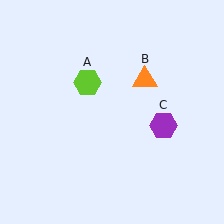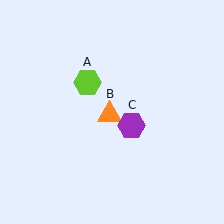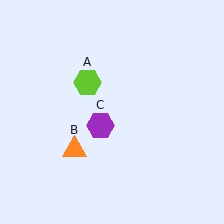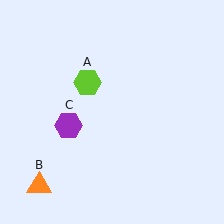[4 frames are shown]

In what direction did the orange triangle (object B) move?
The orange triangle (object B) moved down and to the left.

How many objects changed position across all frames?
2 objects changed position: orange triangle (object B), purple hexagon (object C).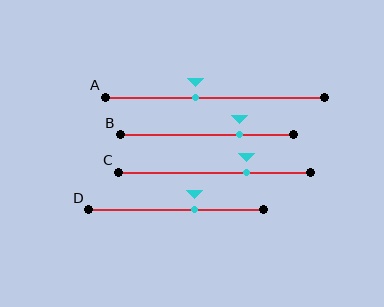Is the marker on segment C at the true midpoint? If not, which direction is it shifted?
No, the marker on segment C is shifted to the right by about 17% of the segment length.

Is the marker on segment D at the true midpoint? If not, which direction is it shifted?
No, the marker on segment D is shifted to the right by about 10% of the segment length.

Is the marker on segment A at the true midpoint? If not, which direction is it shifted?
No, the marker on segment A is shifted to the left by about 9% of the segment length.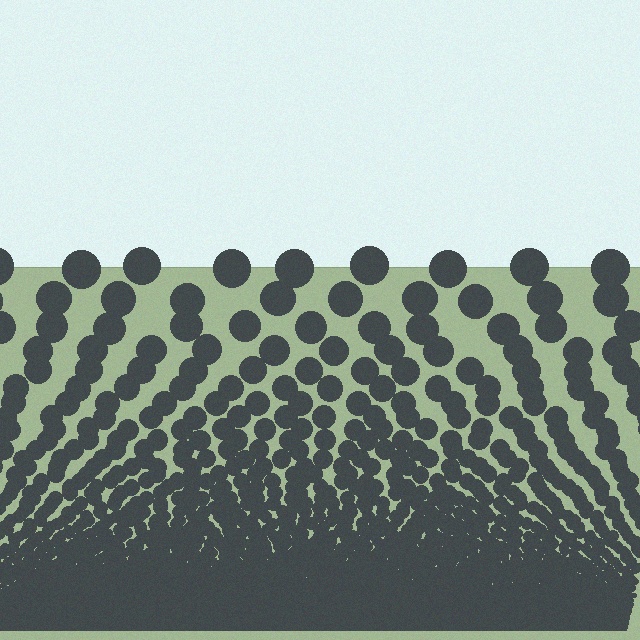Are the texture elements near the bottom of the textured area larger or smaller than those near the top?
Smaller. The gradient is inverted — elements near the bottom are smaller and denser.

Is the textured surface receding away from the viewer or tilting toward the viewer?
The surface appears to tilt toward the viewer. Texture elements get larger and sparser toward the top.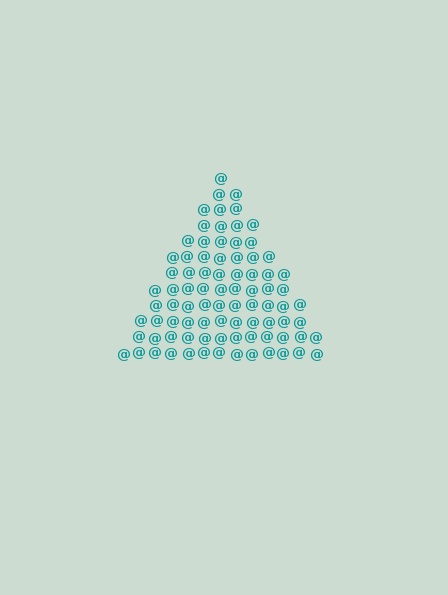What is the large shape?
The large shape is a triangle.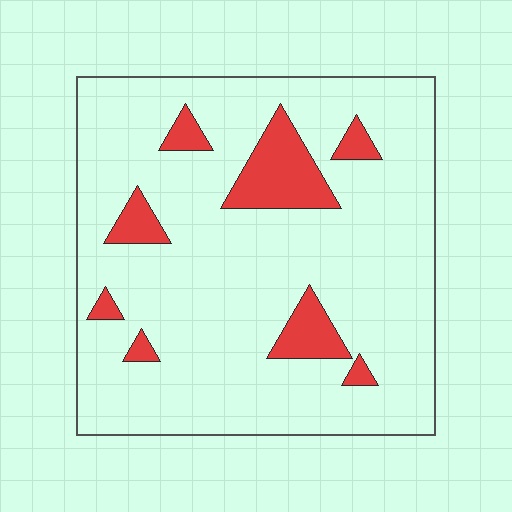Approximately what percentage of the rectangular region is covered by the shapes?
Approximately 15%.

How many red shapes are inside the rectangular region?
8.